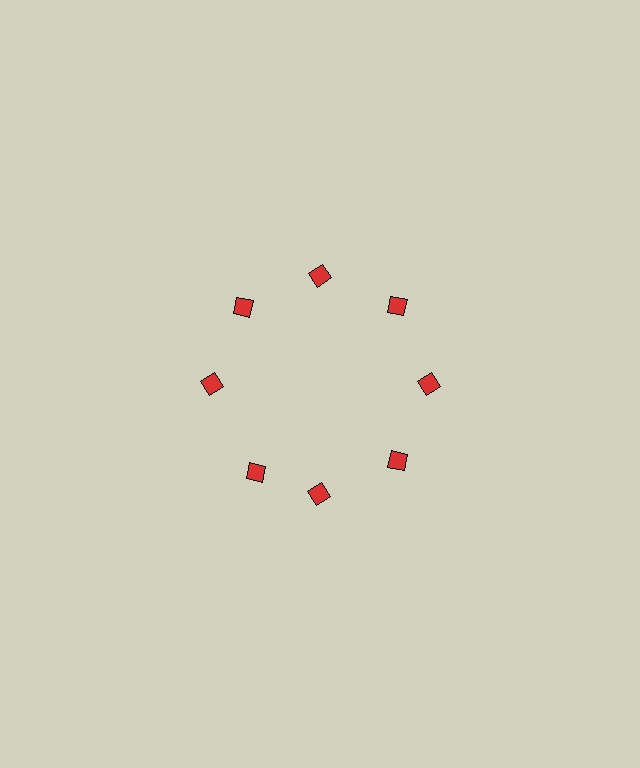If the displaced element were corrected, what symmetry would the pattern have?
It would have 8-fold rotational symmetry — the pattern would map onto itself every 45 degrees.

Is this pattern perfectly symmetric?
No. The 8 red diamonds are arranged in a ring, but one element near the 8 o'clock position is rotated out of alignment along the ring, breaking the 8-fold rotational symmetry.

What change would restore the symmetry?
The symmetry would be restored by rotating it back into even spacing with its neighbors so that all 8 diamonds sit at equal angles and equal distance from the center.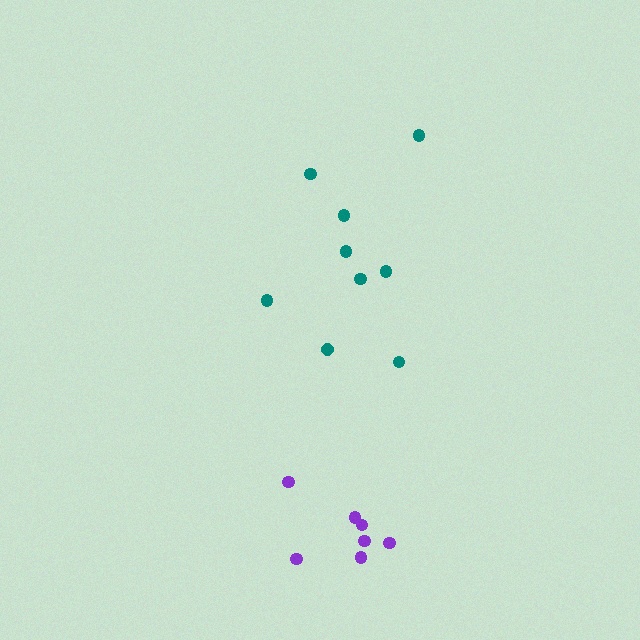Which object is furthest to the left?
The teal cluster is leftmost.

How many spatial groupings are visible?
There are 2 spatial groupings.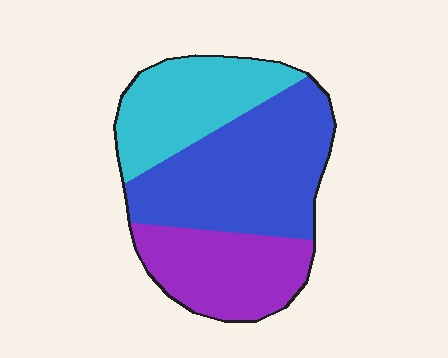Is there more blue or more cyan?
Blue.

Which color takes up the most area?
Blue, at roughly 45%.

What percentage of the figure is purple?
Purple covers around 30% of the figure.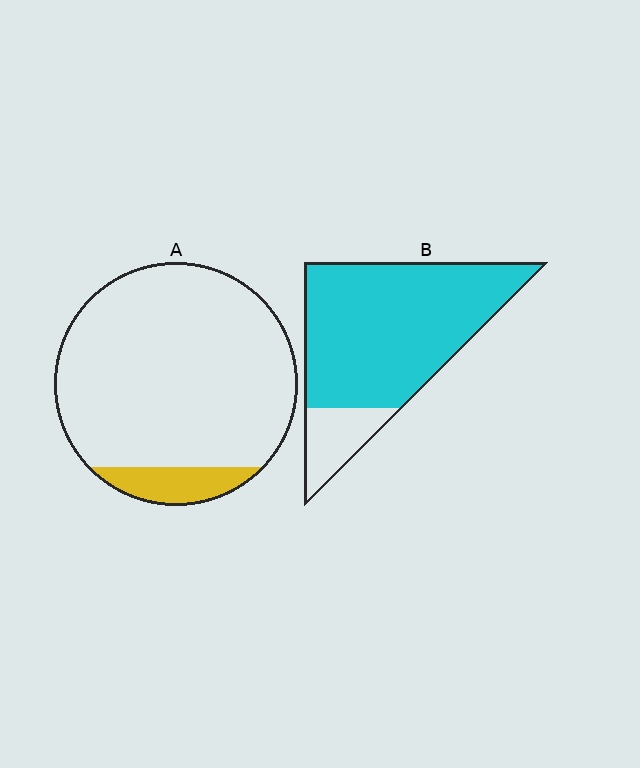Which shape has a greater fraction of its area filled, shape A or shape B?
Shape B.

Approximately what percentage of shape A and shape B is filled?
A is approximately 10% and B is approximately 85%.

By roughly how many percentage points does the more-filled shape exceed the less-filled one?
By roughly 75 percentage points (B over A).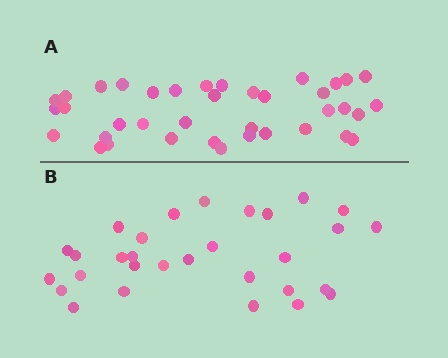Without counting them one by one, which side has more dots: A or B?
Region A (the top region) has more dots.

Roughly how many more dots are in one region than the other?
Region A has roughly 8 or so more dots than region B.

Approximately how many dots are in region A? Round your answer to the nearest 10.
About 40 dots. (The exact count is 38, which rounds to 40.)